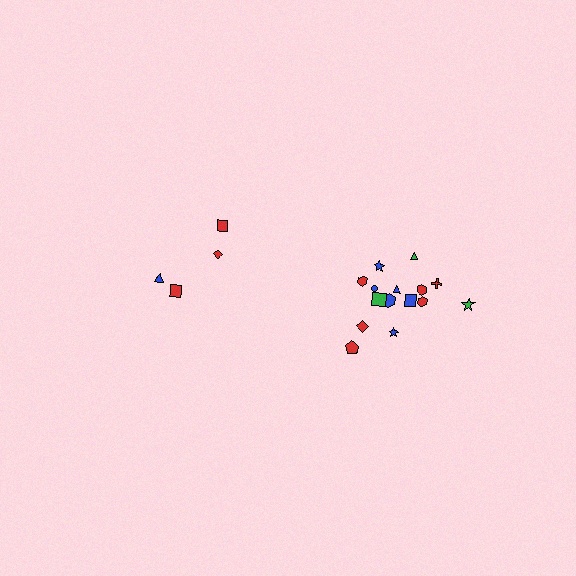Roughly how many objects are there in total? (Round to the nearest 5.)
Roughly 20 objects in total.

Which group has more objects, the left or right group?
The right group.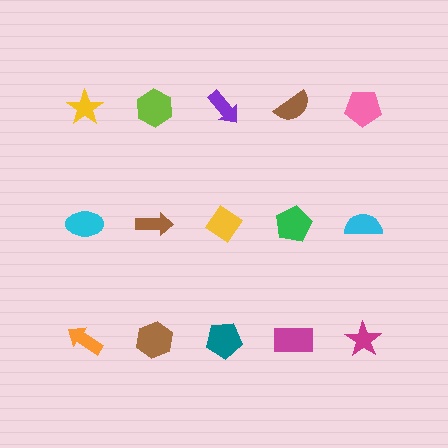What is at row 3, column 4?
A magenta rectangle.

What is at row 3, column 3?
A teal pentagon.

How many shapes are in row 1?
5 shapes.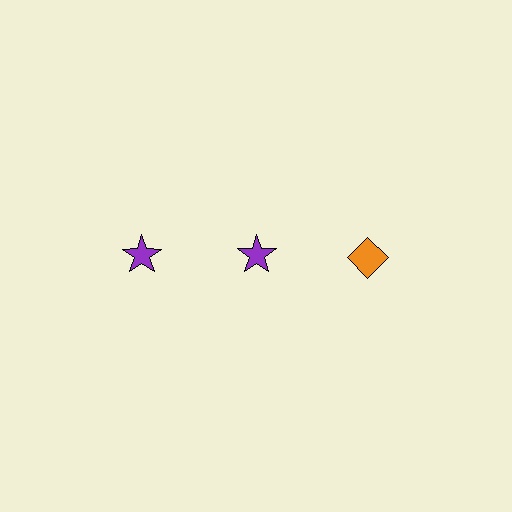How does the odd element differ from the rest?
It differs in both color (orange instead of purple) and shape (diamond instead of star).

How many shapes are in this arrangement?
There are 3 shapes arranged in a grid pattern.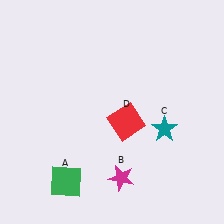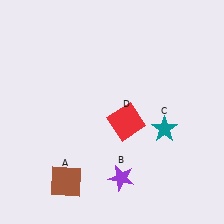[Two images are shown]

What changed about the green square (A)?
In Image 1, A is green. In Image 2, it changed to brown.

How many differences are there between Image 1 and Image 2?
There are 2 differences between the two images.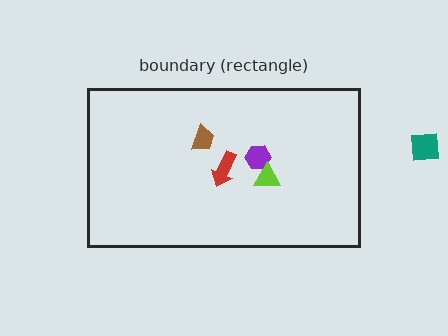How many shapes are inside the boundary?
4 inside, 1 outside.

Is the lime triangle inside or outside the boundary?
Inside.